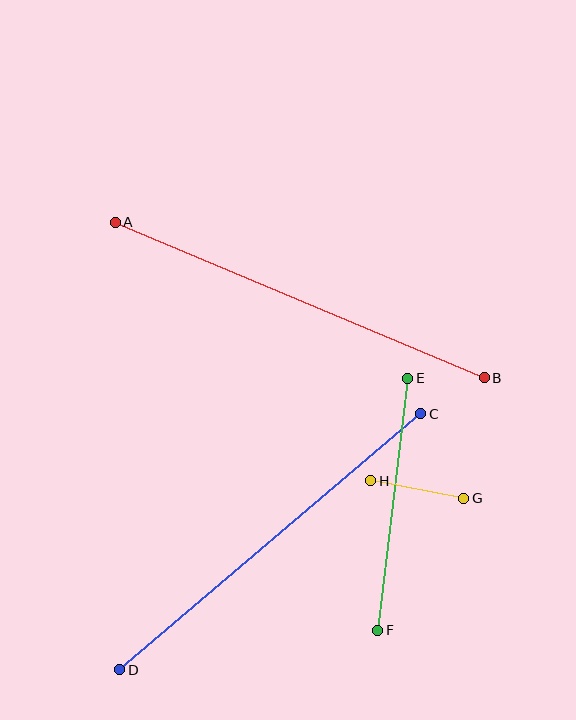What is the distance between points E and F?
The distance is approximately 254 pixels.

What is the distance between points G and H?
The distance is approximately 94 pixels.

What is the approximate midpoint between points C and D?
The midpoint is at approximately (270, 542) pixels.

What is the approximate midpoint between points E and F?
The midpoint is at approximately (393, 504) pixels.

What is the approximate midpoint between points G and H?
The midpoint is at approximately (417, 490) pixels.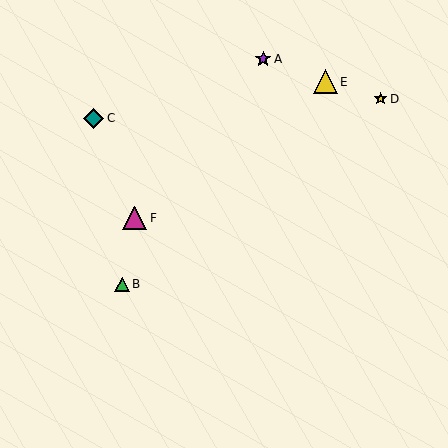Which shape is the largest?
The yellow triangle (labeled E) is the largest.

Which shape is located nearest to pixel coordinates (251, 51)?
The purple star (labeled A) at (263, 59) is nearest to that location.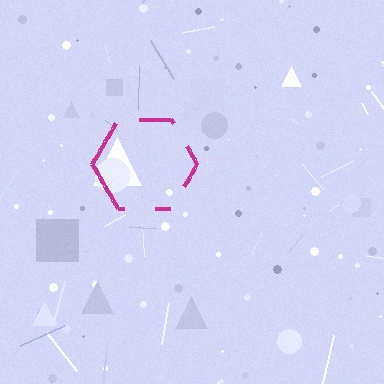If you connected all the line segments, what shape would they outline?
They would outline a hexagon.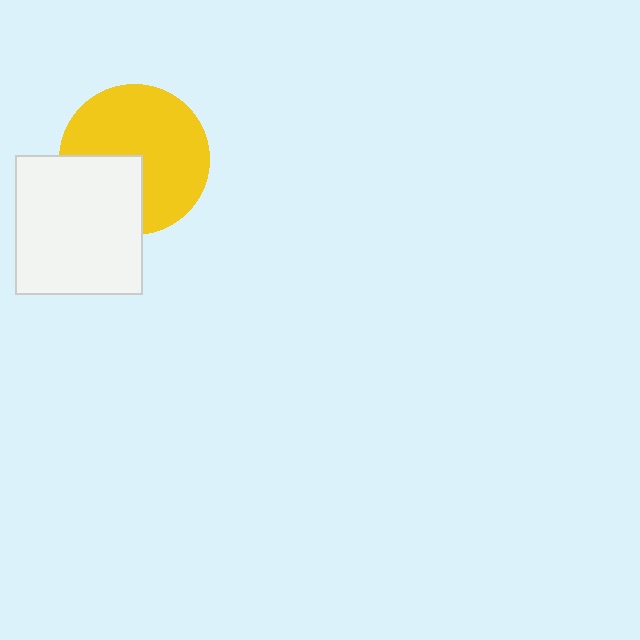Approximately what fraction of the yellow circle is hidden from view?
Roughly 31% of the yellow circle is hidden behind the white rectangle.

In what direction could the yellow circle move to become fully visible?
The yellow circle could move toward the upper-right. That would shift it out from behind the white rectangle entirely.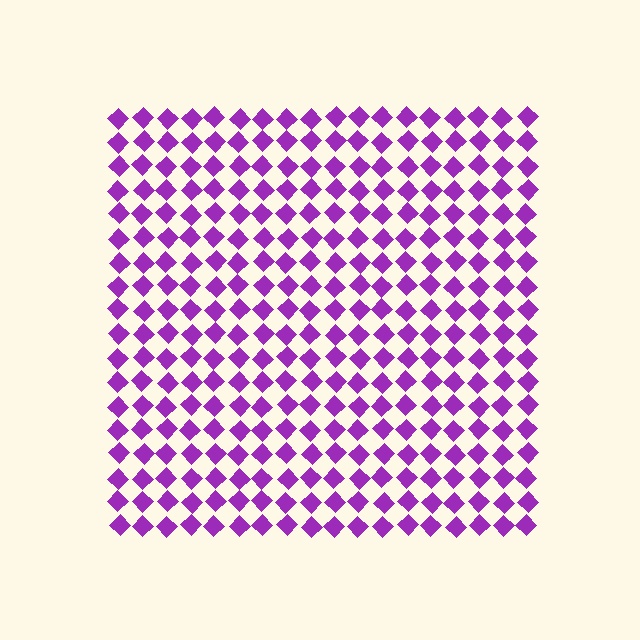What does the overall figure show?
The overall figure shows a square.